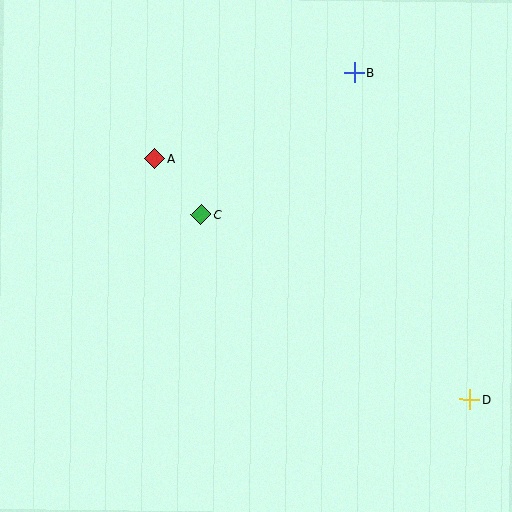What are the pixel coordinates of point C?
Point C is at (201, 214).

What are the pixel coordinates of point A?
Point A is at (155, 159).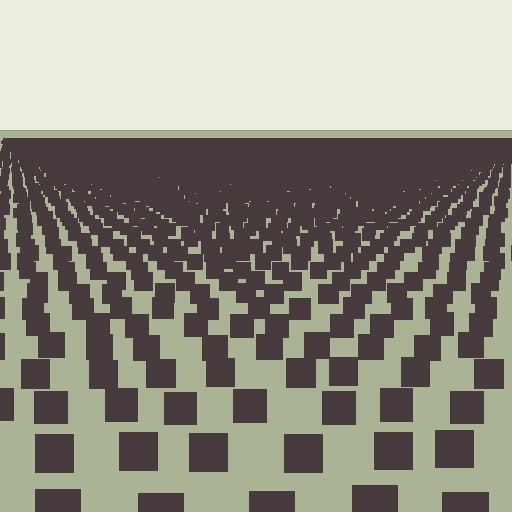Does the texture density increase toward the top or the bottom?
Density increases toward the top.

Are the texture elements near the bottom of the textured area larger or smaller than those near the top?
Larger. Near the bottom, elements are closer to the viewer and appear at a bigger on-screen size.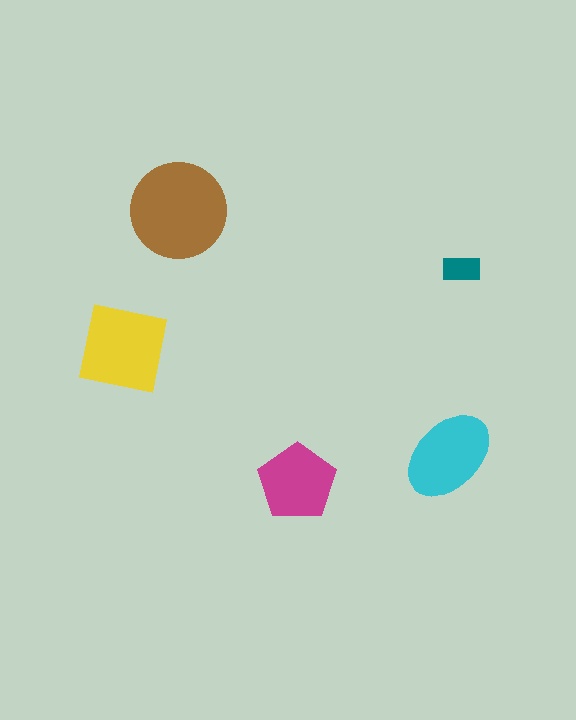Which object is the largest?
The brown circle.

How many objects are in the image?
There are 5 objects in the image.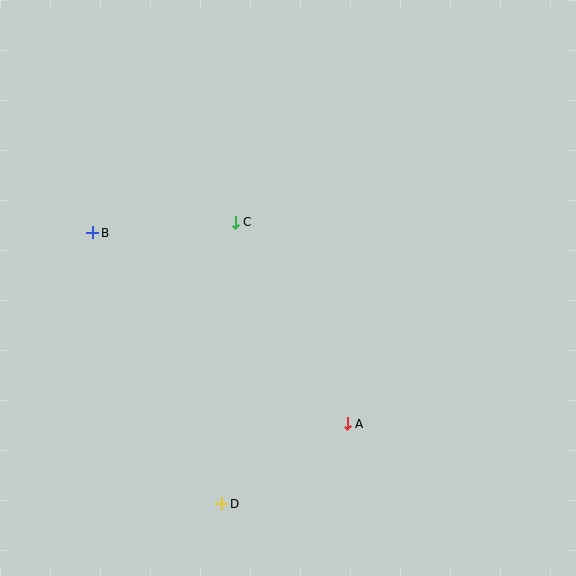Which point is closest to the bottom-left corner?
Point D is closest to the bottom-left corner.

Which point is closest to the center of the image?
Point C at (235, 222) is closest to the center.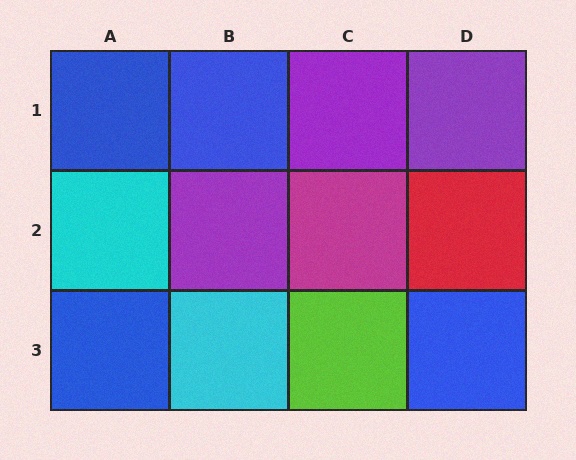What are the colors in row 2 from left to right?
Cyan, purple, magenta, red.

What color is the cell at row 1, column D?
Purple.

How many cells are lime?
1 cell is lime.